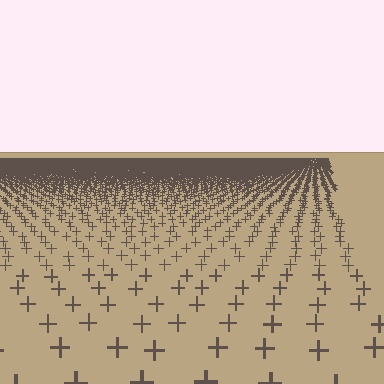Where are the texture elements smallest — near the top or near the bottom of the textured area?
Near the top.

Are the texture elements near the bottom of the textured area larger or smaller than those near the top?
Larger. Near the bottom, elements are closer to the viewer and appear at a bigger on-screen size.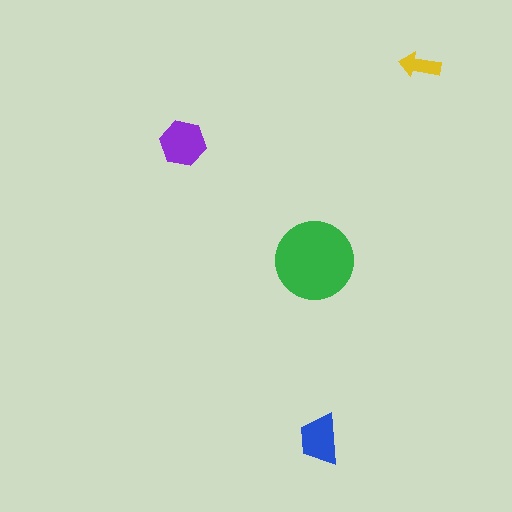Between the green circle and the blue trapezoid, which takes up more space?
The green circle.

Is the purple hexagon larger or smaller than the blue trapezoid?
Larger.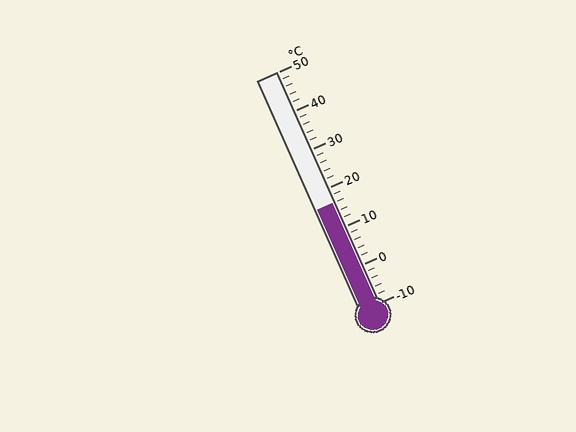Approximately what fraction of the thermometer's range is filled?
The thermometer is filled to approximately 45% of its range.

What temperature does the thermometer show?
The thermometer shows approximately 16°C.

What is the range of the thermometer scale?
The thermometer scale ranges from -10°C to 50°C.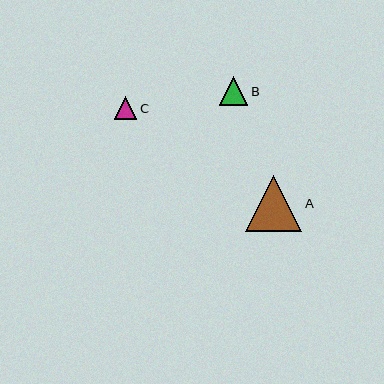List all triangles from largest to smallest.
From largest to smallest: A, B, C.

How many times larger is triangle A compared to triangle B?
Triangle A is approximately 2.0 times the size of triangle B.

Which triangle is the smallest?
Triangle C is the smallest with a size of approximately 23 pixels.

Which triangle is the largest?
Triangle A is the largest with a size of approximately 56 pixels.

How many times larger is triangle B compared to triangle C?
Triangle B is approximately 1.3 times the size of triangle C.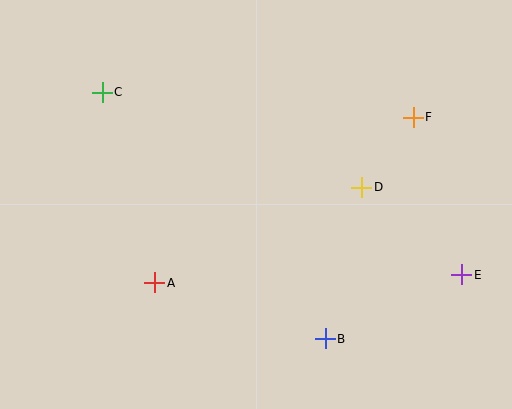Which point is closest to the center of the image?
Point D at (362, 187) is closest to the center.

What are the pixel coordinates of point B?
Point B is at (325, 339).